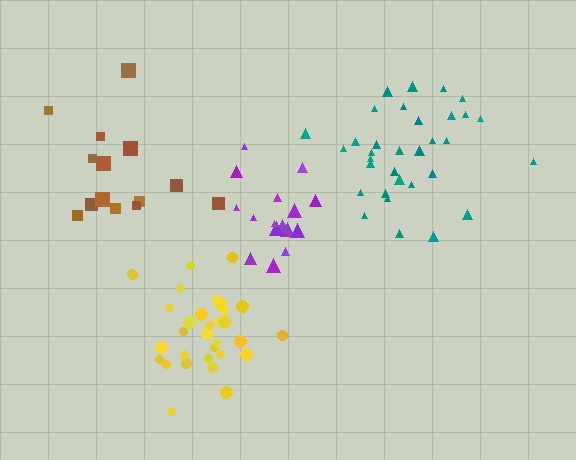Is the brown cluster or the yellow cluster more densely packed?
Yellow.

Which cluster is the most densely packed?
Yellow.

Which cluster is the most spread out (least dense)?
Brown.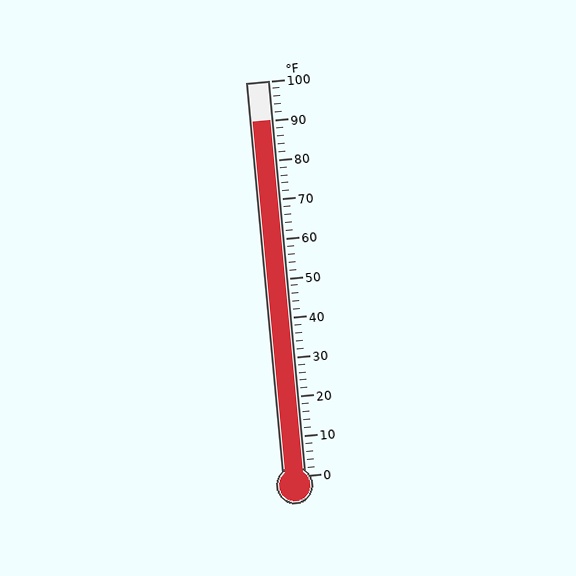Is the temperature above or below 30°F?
The temperature is above 30°F.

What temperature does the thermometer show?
The thermometer shows approximately 90°F.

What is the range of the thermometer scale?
The thermometer scale ranges from 0°F to 100°F.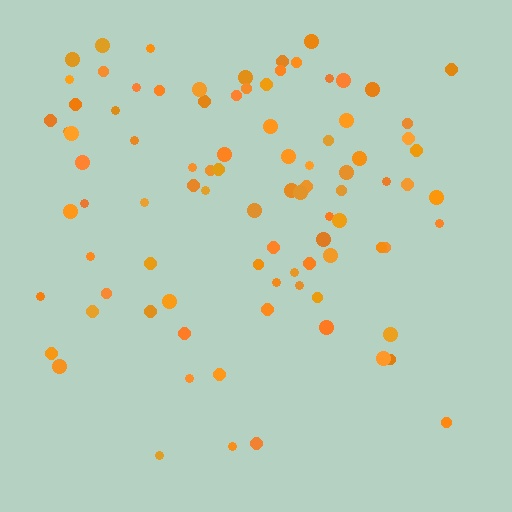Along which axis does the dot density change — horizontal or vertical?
Vertical.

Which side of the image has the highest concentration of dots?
The top.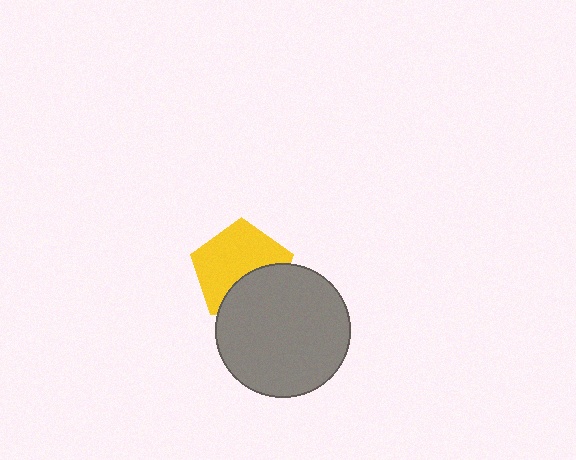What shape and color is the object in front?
The object in front is a gray circle.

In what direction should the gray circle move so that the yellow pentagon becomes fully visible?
The gray circle should move down. That is the shortest direction to clear the overlap and leave the yellow pentagon fully visible.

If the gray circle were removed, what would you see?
You would see the complete yellow pentagon.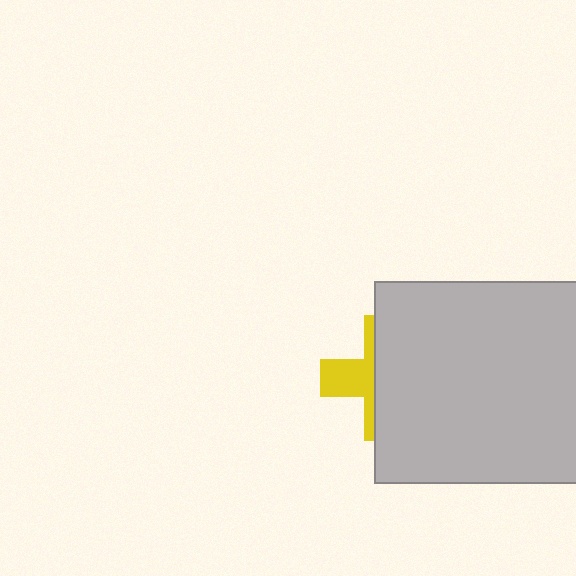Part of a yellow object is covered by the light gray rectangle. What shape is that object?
It is a cross.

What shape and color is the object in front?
The object in front is a light gray rectangle.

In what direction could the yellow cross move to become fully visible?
The yellow cross could move left. That would shift it out from behind the light gray rectangle entirely.